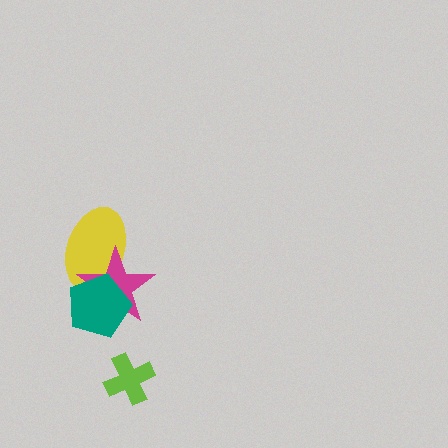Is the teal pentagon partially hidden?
No, no other shape covers it.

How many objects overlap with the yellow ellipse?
2 objects overlap with the yellow ellipse.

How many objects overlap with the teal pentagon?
2 objects overlap with the teal pentagon.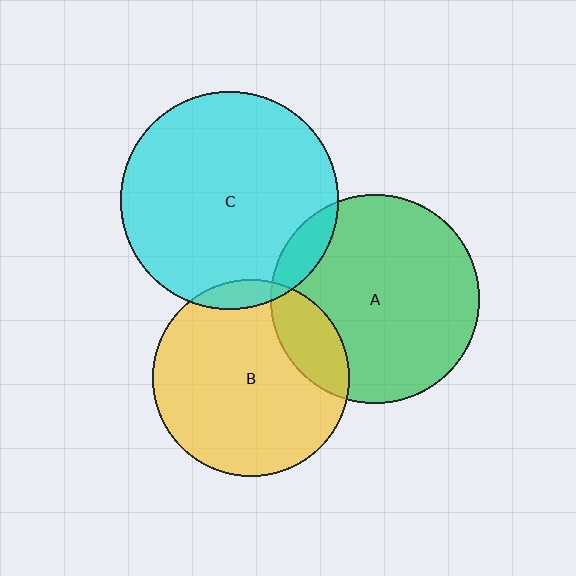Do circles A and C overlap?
Yes.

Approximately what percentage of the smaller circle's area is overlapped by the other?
Approximately 10%.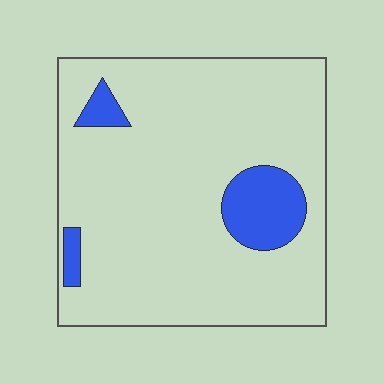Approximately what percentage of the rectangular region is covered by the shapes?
Approximately 10%.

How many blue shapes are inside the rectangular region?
3.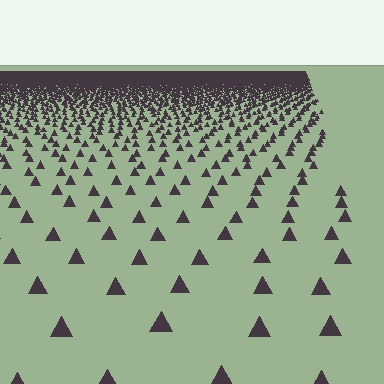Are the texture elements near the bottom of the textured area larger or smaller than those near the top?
Larger. Near the bottom, elements are closer to the viewer and appear at a bigger on-screen size.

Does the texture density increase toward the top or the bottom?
Density increases toward the top.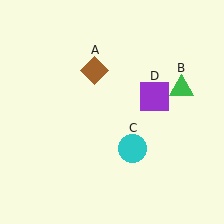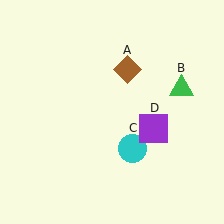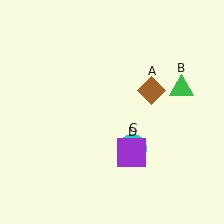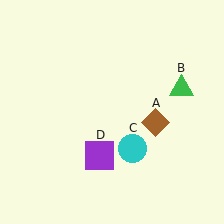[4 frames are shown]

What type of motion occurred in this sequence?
The brown diamond (object A), purple square (object D) rotated clockwise around the center of the scene.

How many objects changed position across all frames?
2 objects changed position: brown diamond (object A), purple square (object D).